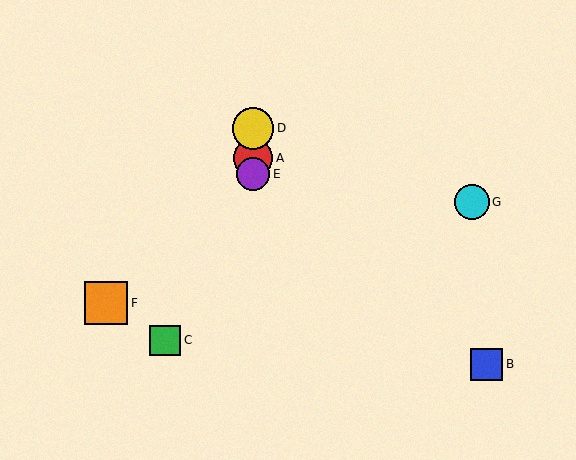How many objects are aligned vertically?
3 objects (A, D, E) are aligned vertically.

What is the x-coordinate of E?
Object E is at x≈253.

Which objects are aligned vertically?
Objects A, D, E are aligned vertically.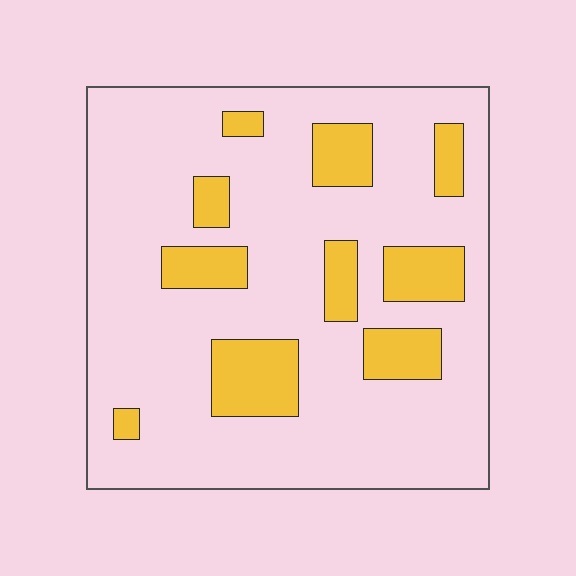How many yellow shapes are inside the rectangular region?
10.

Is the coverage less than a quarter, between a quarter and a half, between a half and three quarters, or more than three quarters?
Less than a quarter.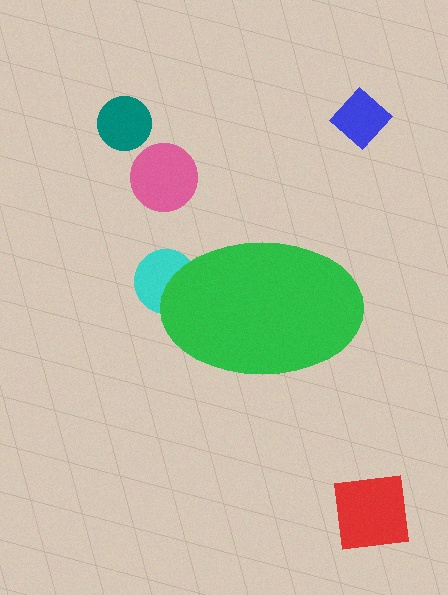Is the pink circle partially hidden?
No, the pink circle is fully visible.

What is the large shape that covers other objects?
A green ellipse.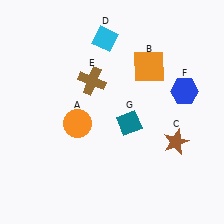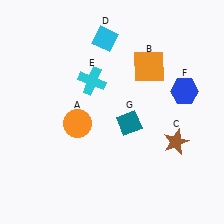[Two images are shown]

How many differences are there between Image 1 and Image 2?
There is 1 difference between the two images.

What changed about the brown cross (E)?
In Image 1, E is brown. In Image 2, it changed to cyan.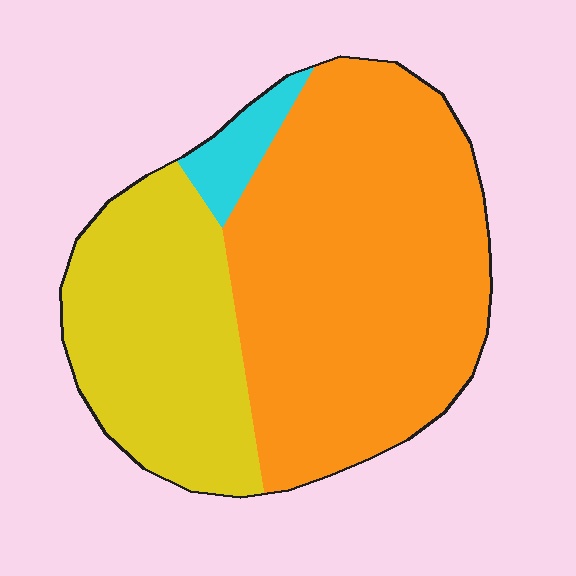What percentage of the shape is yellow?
Yellow takes up about one third (1/3) of the shape.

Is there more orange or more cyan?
Orange.